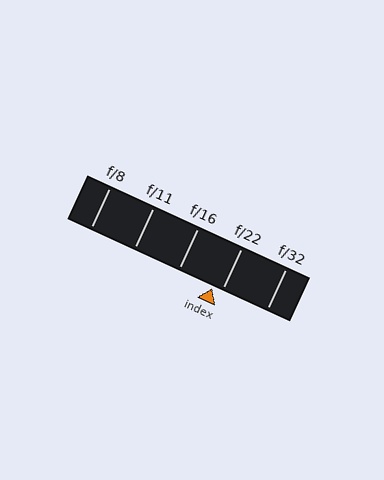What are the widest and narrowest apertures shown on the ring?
The widest aperture shown is f/8 and the narrowest is f/32.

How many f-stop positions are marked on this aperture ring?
There are 5 f-stop positions marked.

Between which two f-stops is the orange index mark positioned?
The index mark is between f/16 and f/22.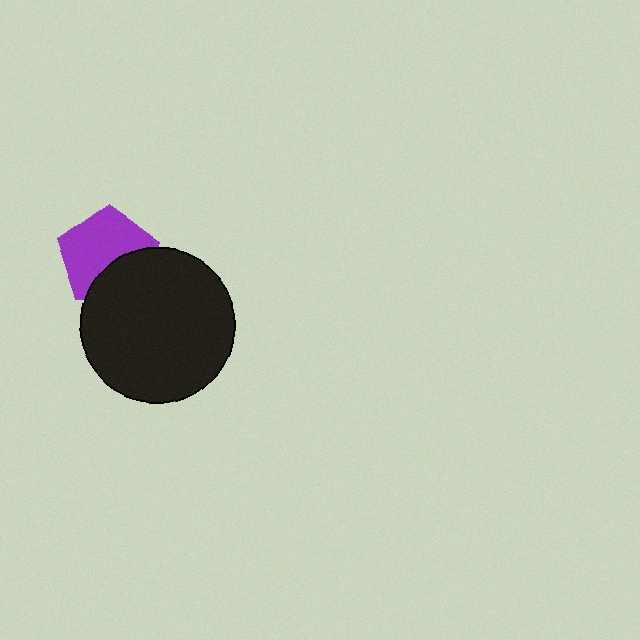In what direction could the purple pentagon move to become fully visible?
The purple pentagon could move up. That would shift it out from behind the black circle entirely.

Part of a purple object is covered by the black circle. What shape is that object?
It is a pentagon.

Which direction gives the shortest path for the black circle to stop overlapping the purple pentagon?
Moving down gives the shortest separation.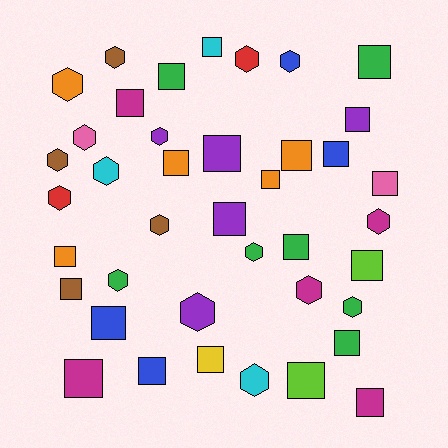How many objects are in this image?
There are 40 objects.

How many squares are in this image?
There are 23 squares.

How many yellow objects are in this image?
There is 1 yellow object.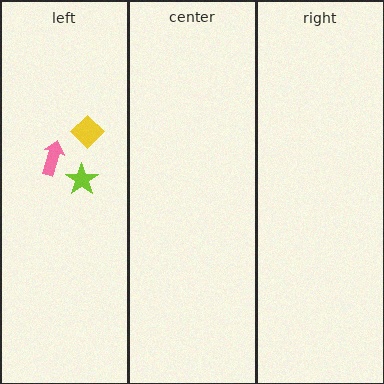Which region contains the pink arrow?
The left region.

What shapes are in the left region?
The pink arrow, the yellow diamond, the lime star.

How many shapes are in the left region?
3.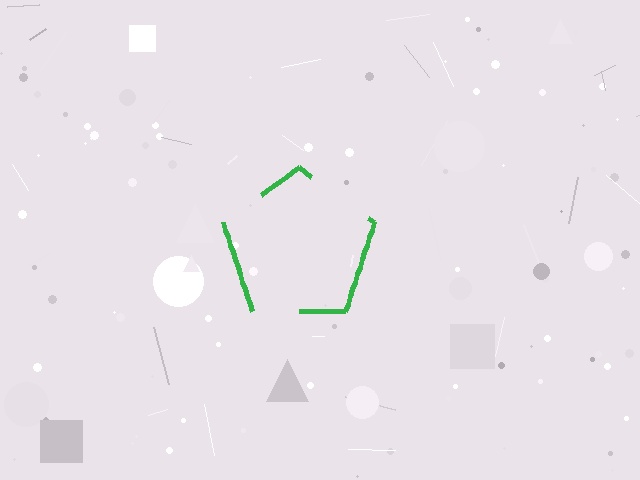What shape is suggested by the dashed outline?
The dashed outline suggests a pentagon.